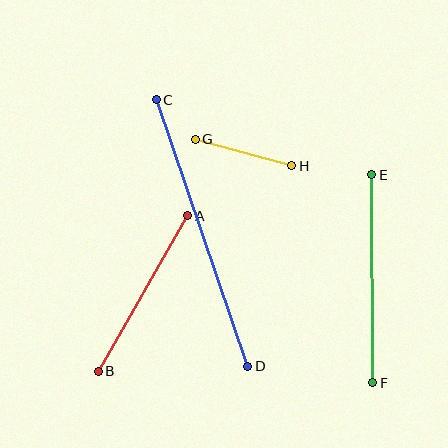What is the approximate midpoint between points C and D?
The midpoint is at approximately (202, 233) pixels.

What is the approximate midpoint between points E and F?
The midpoint is at approximately (372, 279) pixels.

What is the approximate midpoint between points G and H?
The midpoint is at approximately (244, 153) pixels.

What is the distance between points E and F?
The distance is approximately 208 pixels.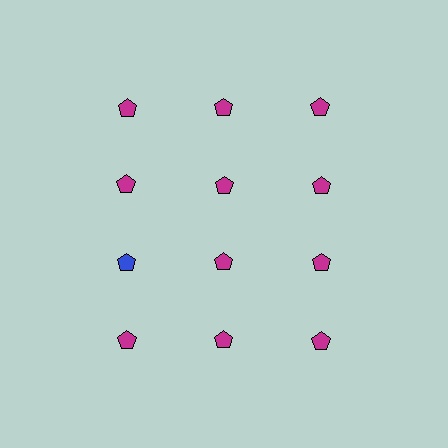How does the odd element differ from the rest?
It has a different color: blue instead of magenta.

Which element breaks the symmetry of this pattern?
The blue pentagon in the third row, leftmost column breaks the symmetry. All other shapes are magenta pentagons.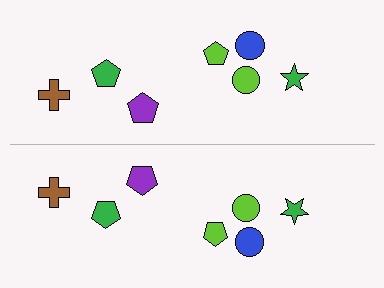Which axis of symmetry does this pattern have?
The pattern has a horizontal axis of symmetry running through the center of the image.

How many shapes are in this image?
There are 14 shapes in this image.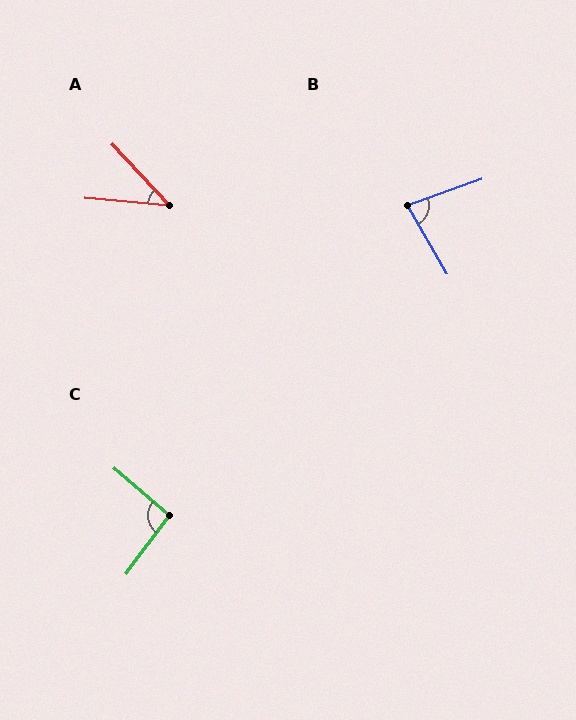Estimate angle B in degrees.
Approximately 80 degrees.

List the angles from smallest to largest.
A (42°), B (80°), C (94°).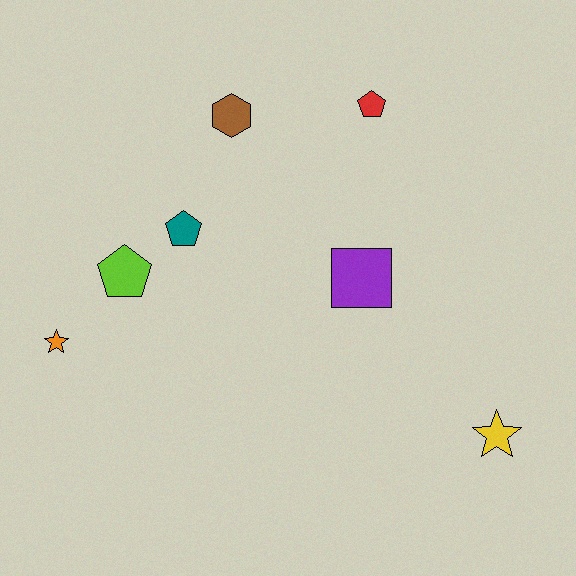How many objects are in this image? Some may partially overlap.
There are 7 objects.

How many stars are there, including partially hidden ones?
There are 2 stars.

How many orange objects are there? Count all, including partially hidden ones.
There is 1 orange object.